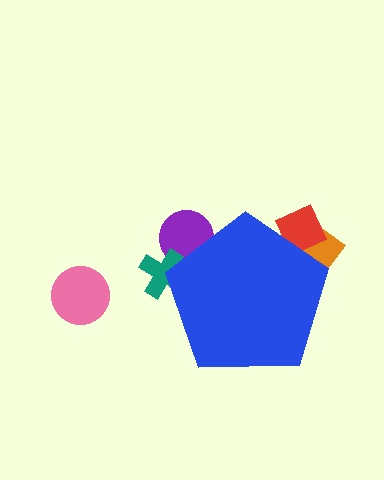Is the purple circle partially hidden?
Yes, the purple circle is partially hidden behind the blue pentagon.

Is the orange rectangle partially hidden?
Yes, the orange rectangle is partially hidden behind the blue pentagon.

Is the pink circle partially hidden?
No, the pink circle is fully visible.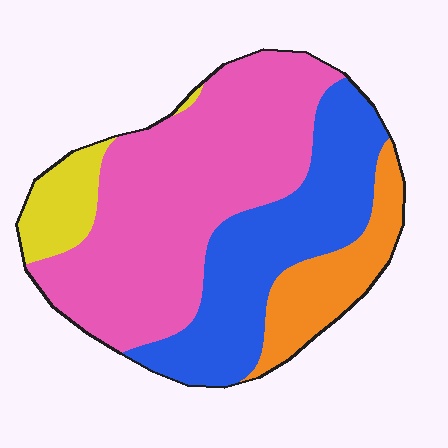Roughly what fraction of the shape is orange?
Orange covers roughly 15% of the shape.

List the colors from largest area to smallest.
From largest to smallest: pink, blue, orange, yellow.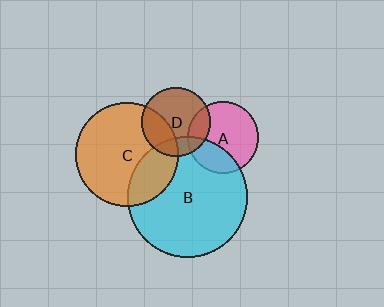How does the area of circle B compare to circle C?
Approximately 1.4 times.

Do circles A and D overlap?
Yes.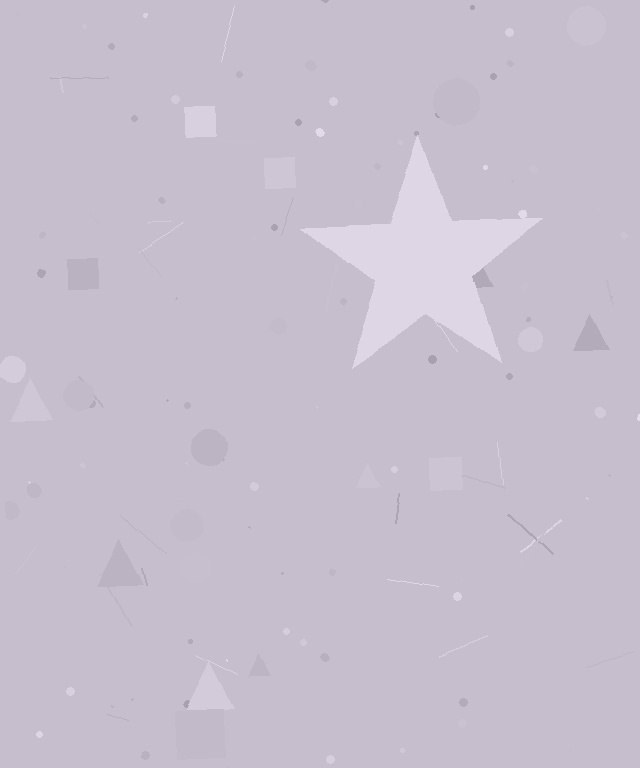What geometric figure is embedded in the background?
A star is embedded in the background.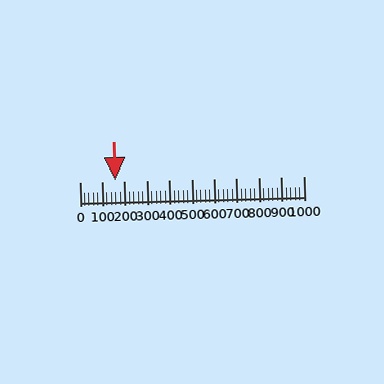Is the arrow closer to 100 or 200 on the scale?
The arrow is closer to 200.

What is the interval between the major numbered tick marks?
The major tick marks are spaced 100 units apart.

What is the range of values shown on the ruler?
The ruler shows values from 0 to 1000.